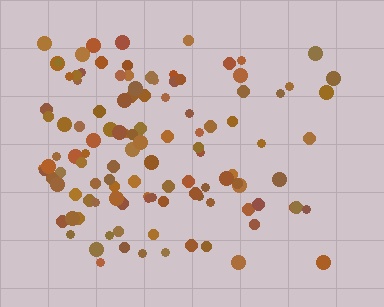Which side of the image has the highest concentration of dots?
The left.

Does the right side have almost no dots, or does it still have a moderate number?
Still a moderate number, just noticeably fewer than the left.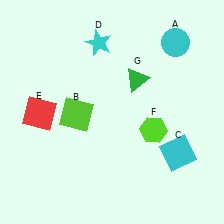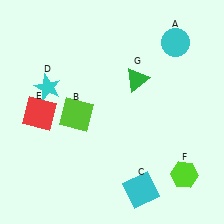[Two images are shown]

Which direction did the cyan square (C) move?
The cyan square (C) moved left.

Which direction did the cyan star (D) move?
The cyan star (D) moved left.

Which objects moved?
The objects that moved are: the cyan square (C), the cyan star (D), the lime hexagon (F).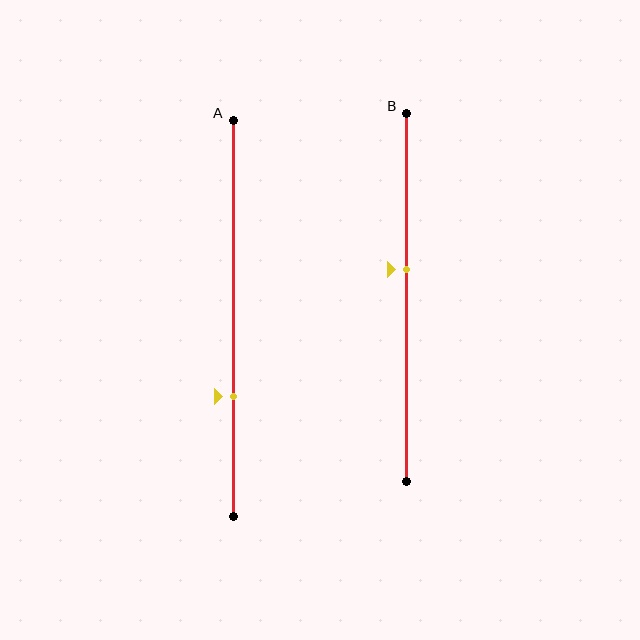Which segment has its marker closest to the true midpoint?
Segment B has its marker closest to the true midpoint.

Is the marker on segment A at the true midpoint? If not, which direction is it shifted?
No, the marker on segment A is shifted downward by about 20% of the segment length.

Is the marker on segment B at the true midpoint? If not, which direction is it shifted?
No, the marker on segment B is shifted upward by about 8% of the segment length.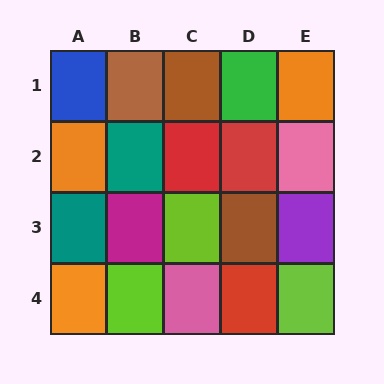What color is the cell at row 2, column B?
Teal.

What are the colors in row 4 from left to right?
Orange, lime, pink, red, lime.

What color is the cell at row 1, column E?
Orange.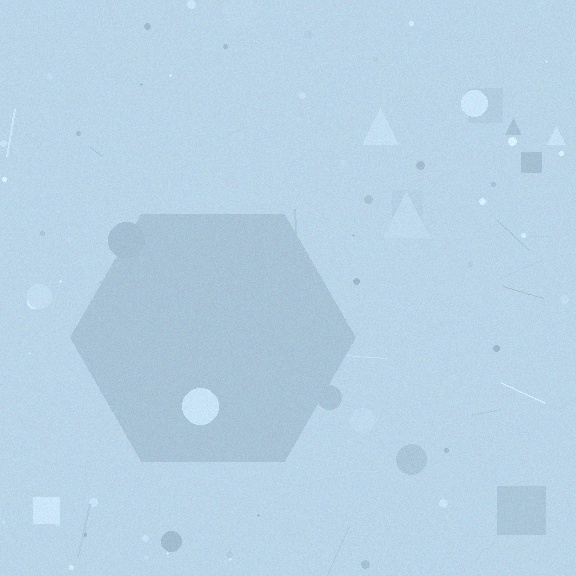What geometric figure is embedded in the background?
A hexagon is embedded in the background.